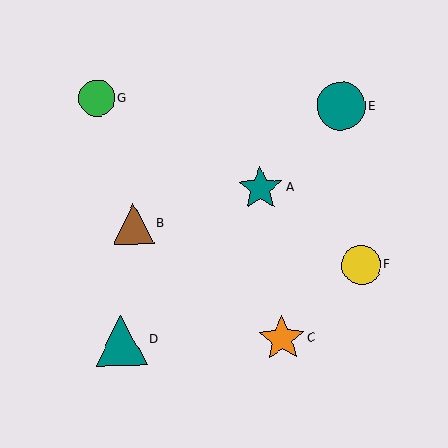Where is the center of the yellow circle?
The center of the yellow circle is at (361, 265).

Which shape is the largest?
The teal triangle (labeled D) is the largest.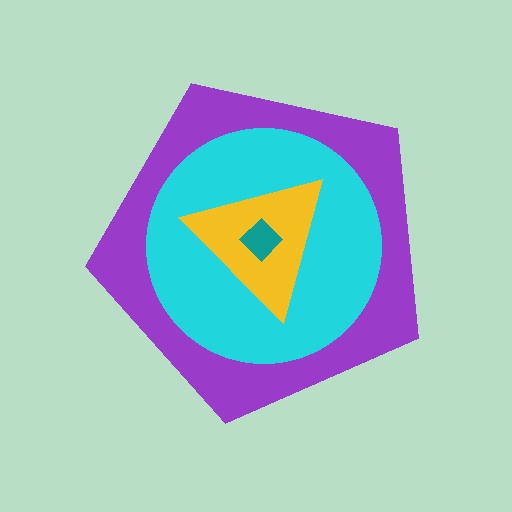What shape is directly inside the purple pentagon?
The cyan circle.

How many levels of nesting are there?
4.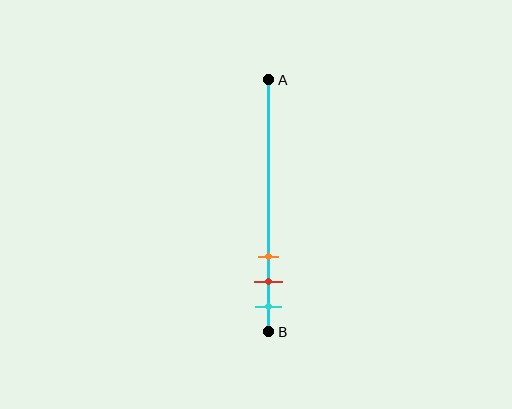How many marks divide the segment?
There are 3 marks dividing the segment.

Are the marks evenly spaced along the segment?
Yes, the marks are approximately evenly spaced.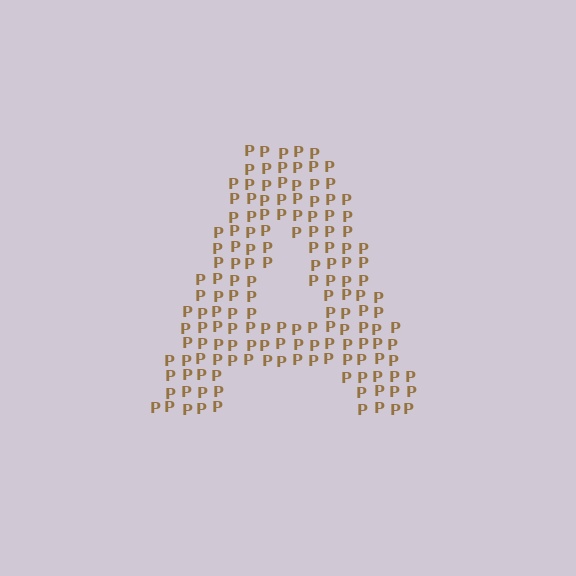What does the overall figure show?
The overall figure shows the letter A.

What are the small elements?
The small elements are letter P's.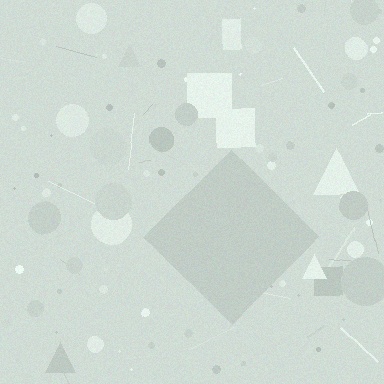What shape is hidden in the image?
A diamond is hidden in the image.